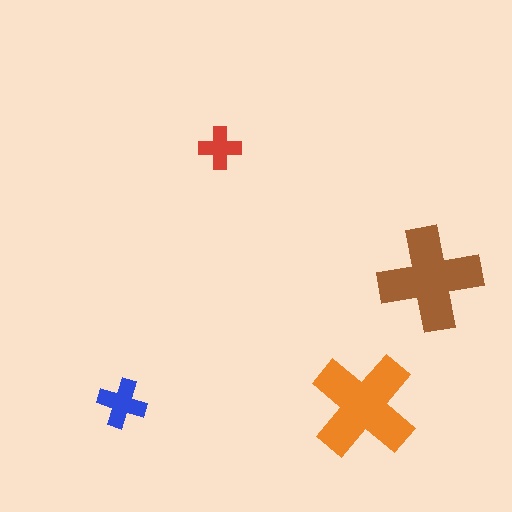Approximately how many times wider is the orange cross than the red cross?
About 2.5 times wider.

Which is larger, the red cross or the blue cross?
The blue one.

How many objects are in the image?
There are 4 objects in the image.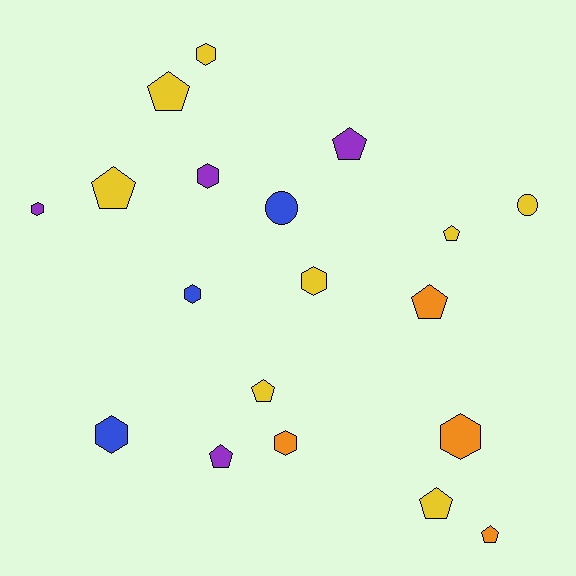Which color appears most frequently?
Yellow, with 8 objects.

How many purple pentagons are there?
There are 2 purple pentagons.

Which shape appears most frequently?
Pentagon, with 9 objects.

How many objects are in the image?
There are 19 objects.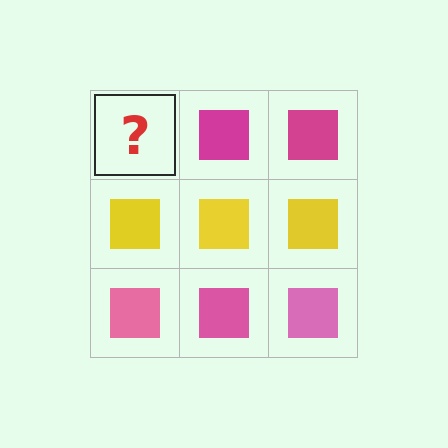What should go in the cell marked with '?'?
The missing cell should contain a magenta square.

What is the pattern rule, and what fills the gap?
The rule is that each row has a consistent color. The gap should be filled with a magenta square.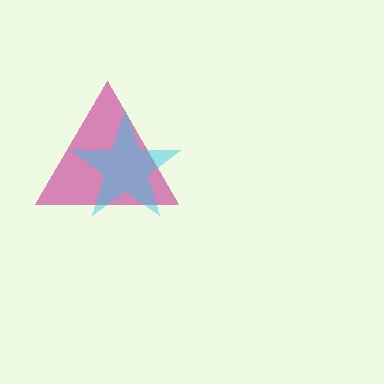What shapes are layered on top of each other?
The layered shapes are: a magenta triangle, a cyan star.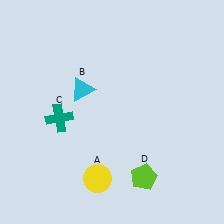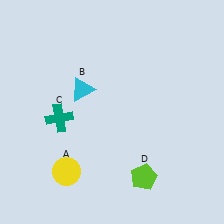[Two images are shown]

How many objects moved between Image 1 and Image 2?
1 object moved between the two images.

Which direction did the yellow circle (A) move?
The yellow circle (A) moved left.